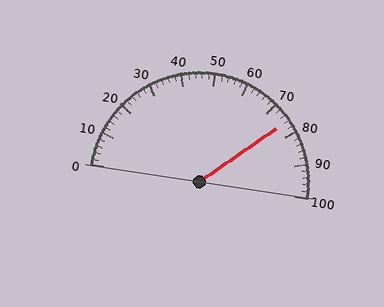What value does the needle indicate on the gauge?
The needle indicates approximately 76.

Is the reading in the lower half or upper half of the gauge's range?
The reading is in the upper half of the range (0 to 100).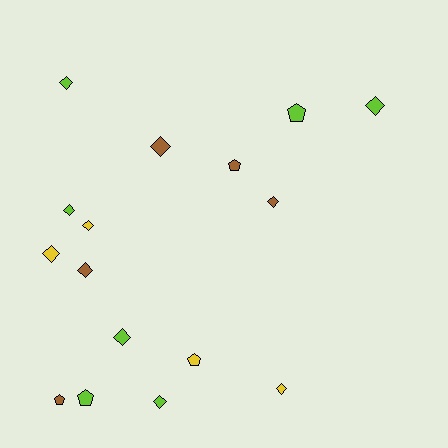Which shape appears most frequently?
Diamond, with 11 objects.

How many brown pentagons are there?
There are 2 brown pentagons.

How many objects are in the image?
There are 16 objects.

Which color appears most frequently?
Lime, with 7 objects.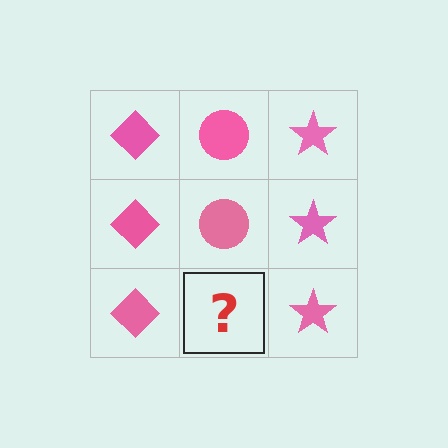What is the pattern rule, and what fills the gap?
The rule is that each column has a consistent shape. The gap should be filled with a pink circle.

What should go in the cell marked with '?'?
The missing cell should contain a pink circle.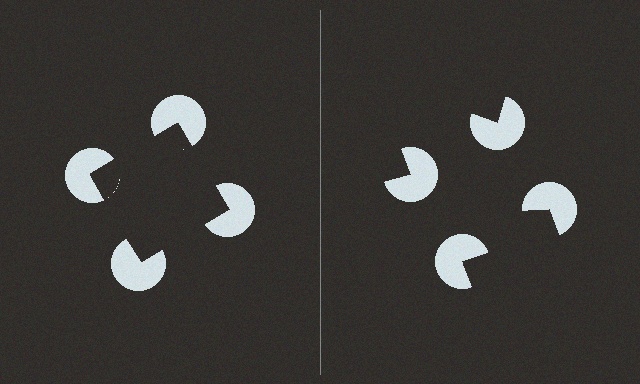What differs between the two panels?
The pac-man discs are positioned identically on both sides; only the wedge orientations differ. On the left they align to a square; on the right they are misaligned.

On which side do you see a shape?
An illusory square appears on the left side. On the right side the wedge cuts are rotated, so no coherent shape forms.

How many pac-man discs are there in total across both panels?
8 — 4 on each side.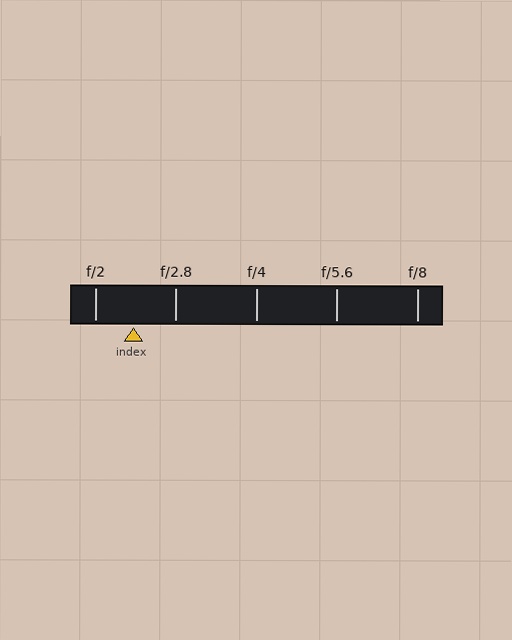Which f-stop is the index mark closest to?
The index mark is closest to f/2.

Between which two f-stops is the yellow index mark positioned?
The index mark is between f/2 and f/2.8.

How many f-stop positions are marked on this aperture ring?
There are 5 f-stop positions marked.